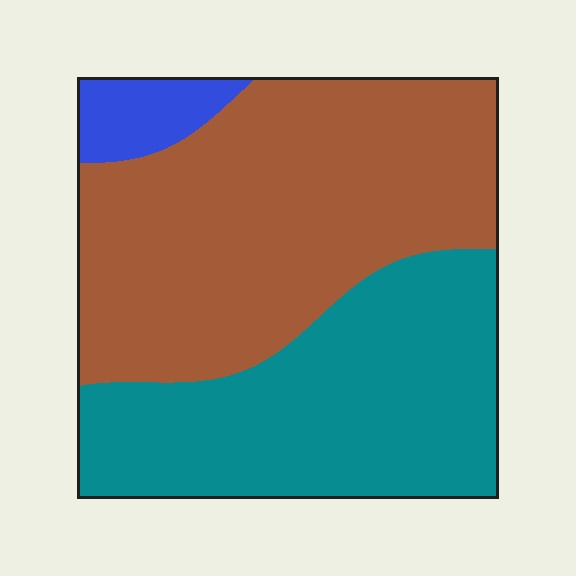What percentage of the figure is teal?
Teal takes up about two fifths (2/5) of the figure.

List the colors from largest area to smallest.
From largest to smallest: brown, teal, blue.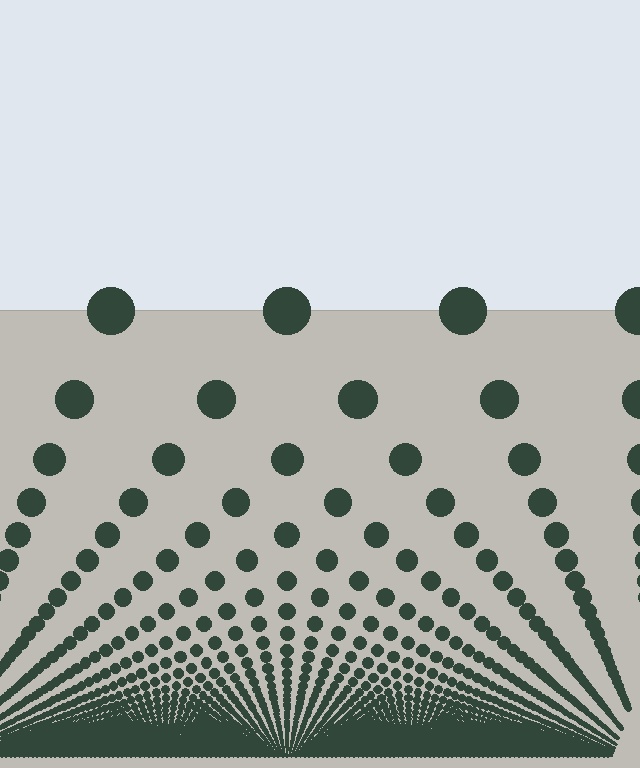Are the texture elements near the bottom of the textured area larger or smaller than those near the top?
Smaller. The gradient is inverted — elements near the bottom are smaller and denser.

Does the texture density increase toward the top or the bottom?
Density increases toward the bottom.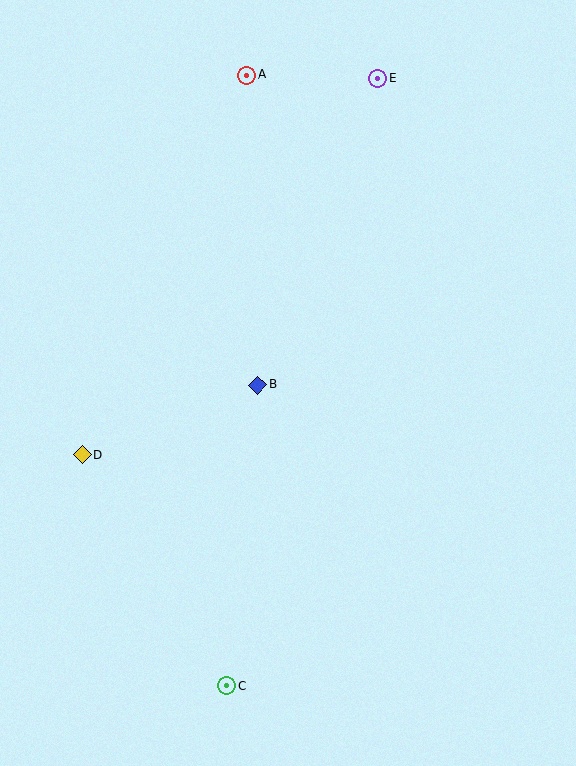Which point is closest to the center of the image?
Point B at (258, 385) is closest to the center.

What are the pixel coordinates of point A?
Point A is at (247, 75).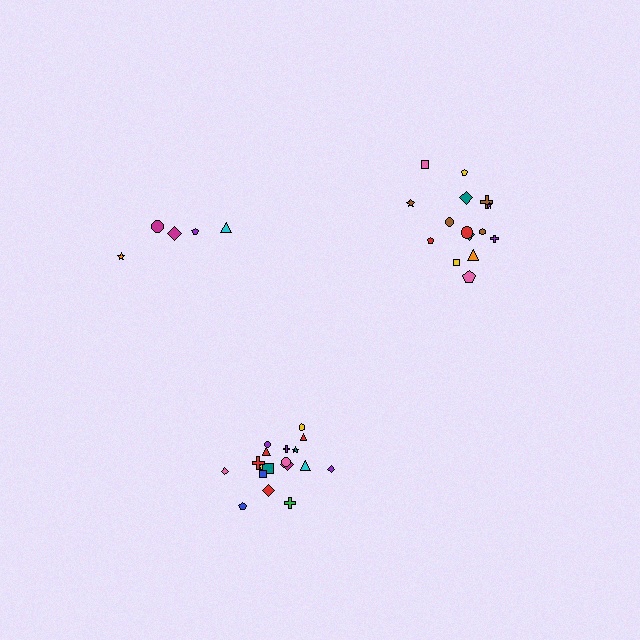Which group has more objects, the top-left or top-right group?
The top-right group.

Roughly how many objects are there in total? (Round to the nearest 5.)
Roughly 40 objects in total.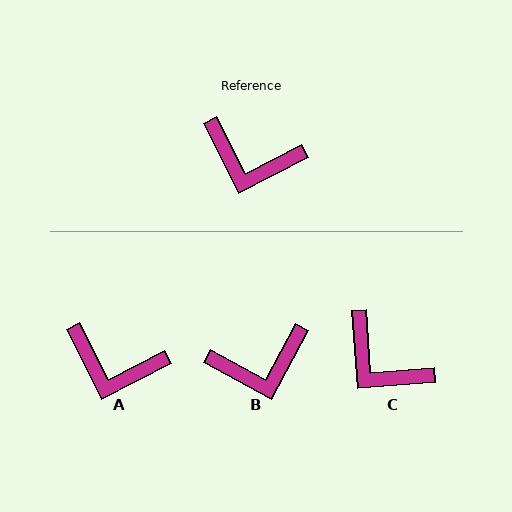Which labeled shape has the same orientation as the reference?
A.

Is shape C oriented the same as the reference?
No, it is off by about 23 degrees.